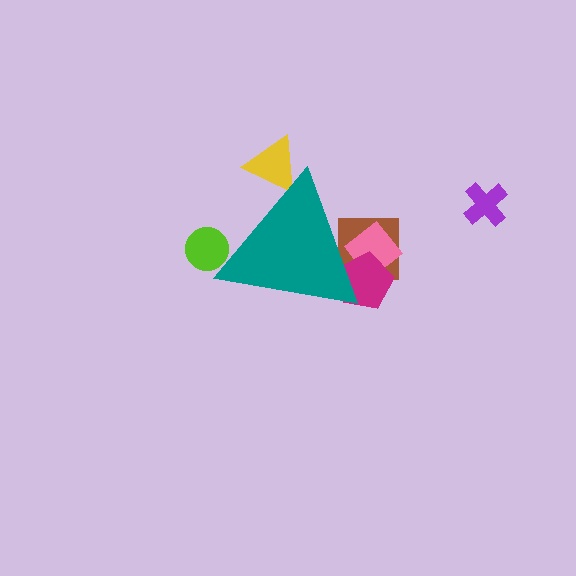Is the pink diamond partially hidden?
Yes, the pink diamond is partially hidden behind the teal triangle.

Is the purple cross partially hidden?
No, the purple cross is fully visible.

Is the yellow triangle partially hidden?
Yes, the yellow triangle is partially hidden behind the teal triangle.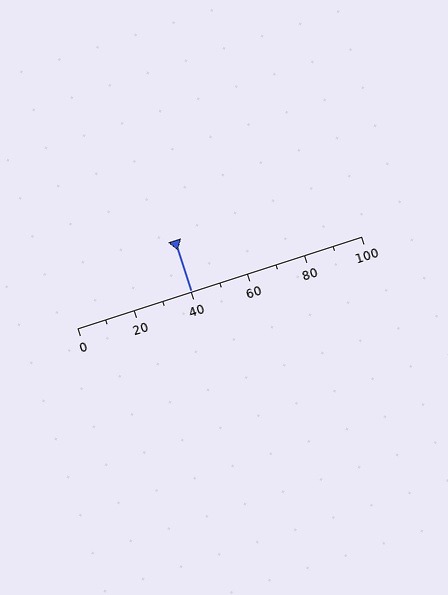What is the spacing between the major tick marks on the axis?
The major ticks are spaced 20 apart.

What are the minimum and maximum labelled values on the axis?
The axis runs from 0 to 100.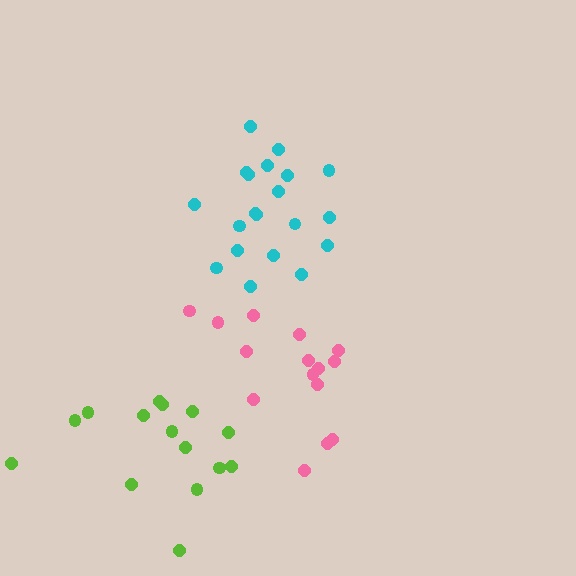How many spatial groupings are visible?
There are 3 spatial groupings.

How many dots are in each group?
Group 1: 20 dots, Group 2: 15 dots, Group 3: 15 dots (50 total).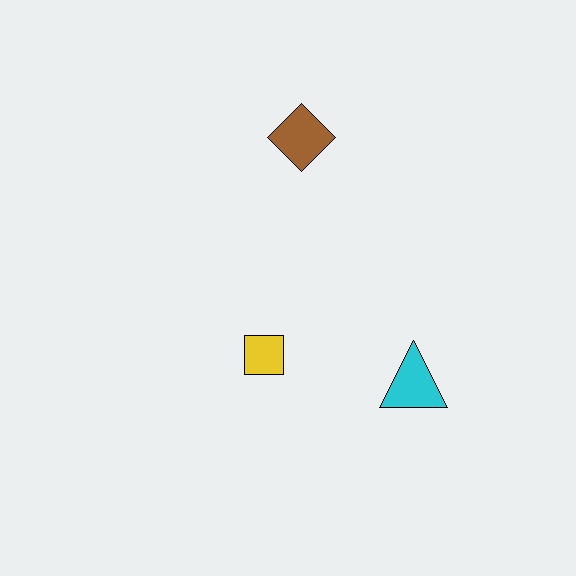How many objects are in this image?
There are 3 objects.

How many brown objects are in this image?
There is 1 brown object.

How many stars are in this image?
There are no stars.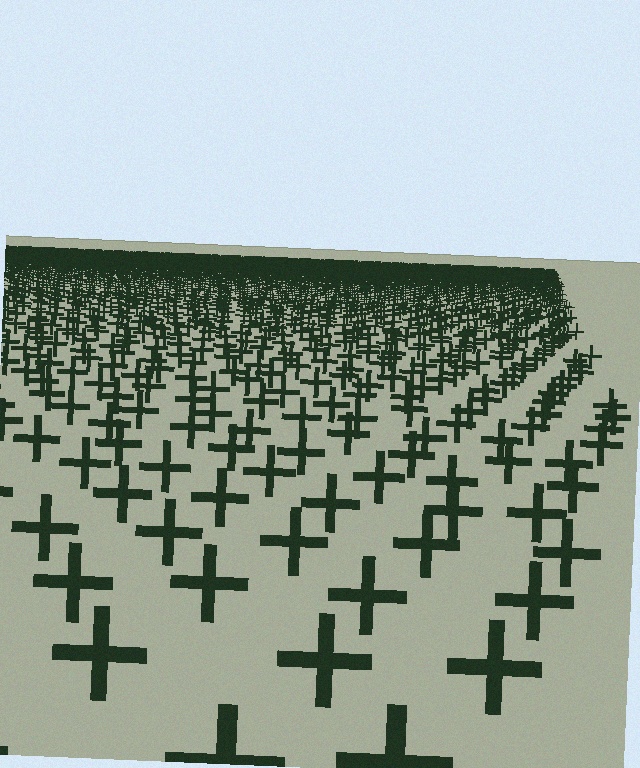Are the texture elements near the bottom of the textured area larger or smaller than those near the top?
Larger. Near the bottom, elements are closer to the viewer and appear at a bigger on-screen size.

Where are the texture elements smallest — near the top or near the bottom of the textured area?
Near the top.